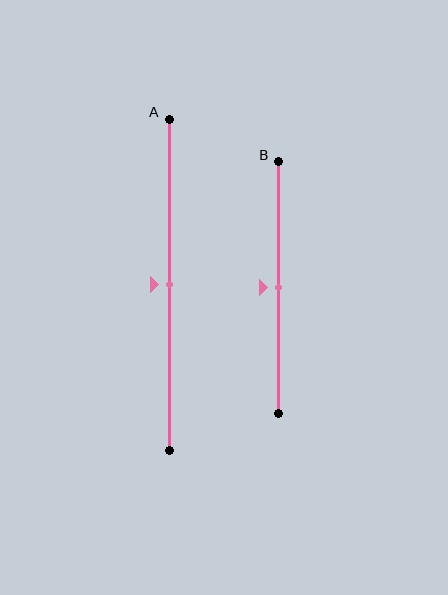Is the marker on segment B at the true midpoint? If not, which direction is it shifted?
Yes, the marker on segment B is at the true midpoint.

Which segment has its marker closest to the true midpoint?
Segment A has its marker closest to the true midpoint.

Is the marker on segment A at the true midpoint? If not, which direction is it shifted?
Yes, the marker on segment A is at the true midpoint.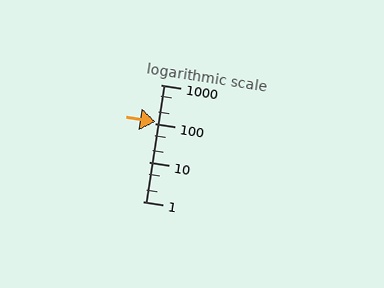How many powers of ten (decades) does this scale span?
The scale spans 3 decades, from 1 to 1000.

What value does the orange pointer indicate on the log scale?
The pointer indicates approximately 110.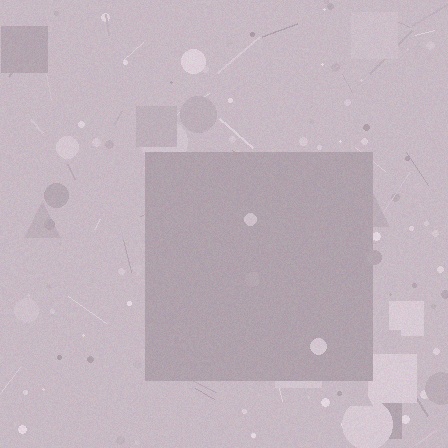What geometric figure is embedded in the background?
A square is embedded in the background.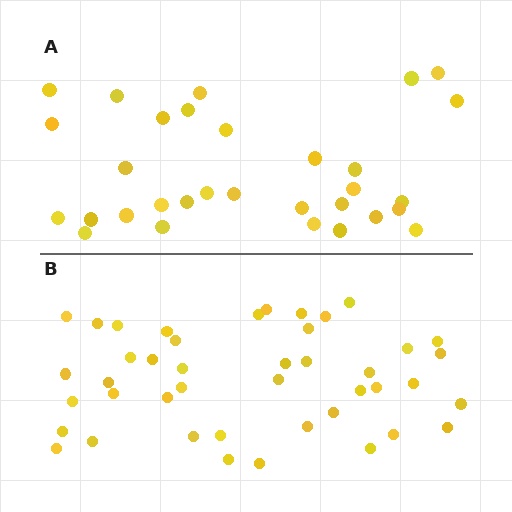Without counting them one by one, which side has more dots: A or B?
Region B (the bottom region) has more dots.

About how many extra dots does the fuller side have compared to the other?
Region B has roughly 12 or so more dots than region A.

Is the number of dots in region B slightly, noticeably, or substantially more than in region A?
Region B has noticeably more, but not dramatically so. The ratio is roughly 1.4 to 1.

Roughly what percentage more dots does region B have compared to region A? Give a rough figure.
About 40% more.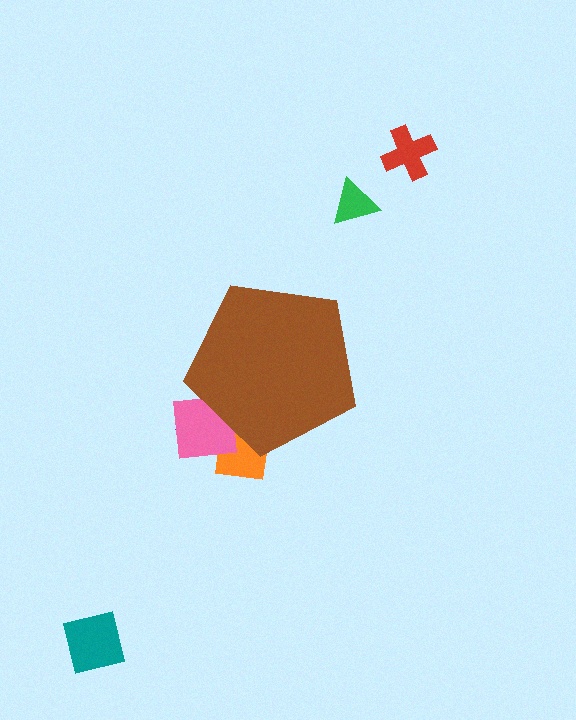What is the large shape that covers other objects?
A brown pentagon.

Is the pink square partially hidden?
Yes, the pink square is partially hidden behind the brown pentagon.